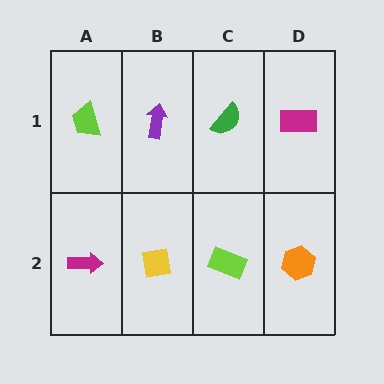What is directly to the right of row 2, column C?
An orange hexagon.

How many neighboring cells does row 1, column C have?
3.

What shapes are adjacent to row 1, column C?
A lime rectangle (row 2, column C), a purple arrow (row 1, column B), a magenta rectangle (row 1, column D).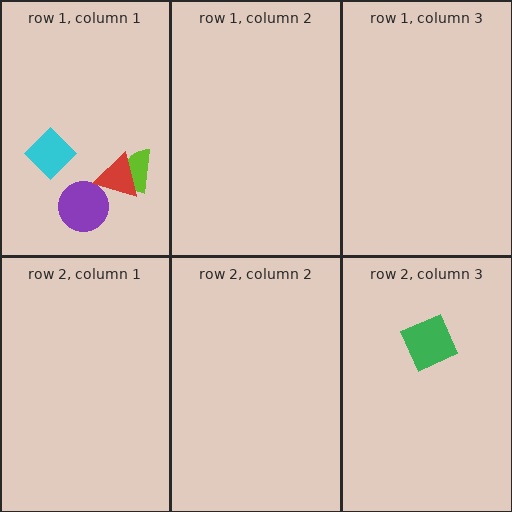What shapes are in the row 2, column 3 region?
The green square.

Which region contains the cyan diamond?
The row 1, column 1 region.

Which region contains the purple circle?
The row 1, column 1 region.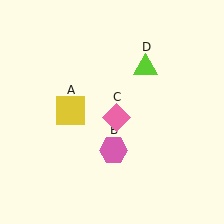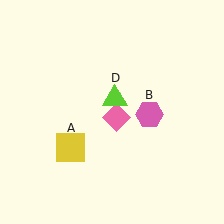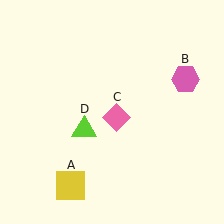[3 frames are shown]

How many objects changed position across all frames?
3 objects changed position: yellow square (object A), pink hexagon (object B), lime triangle (object D).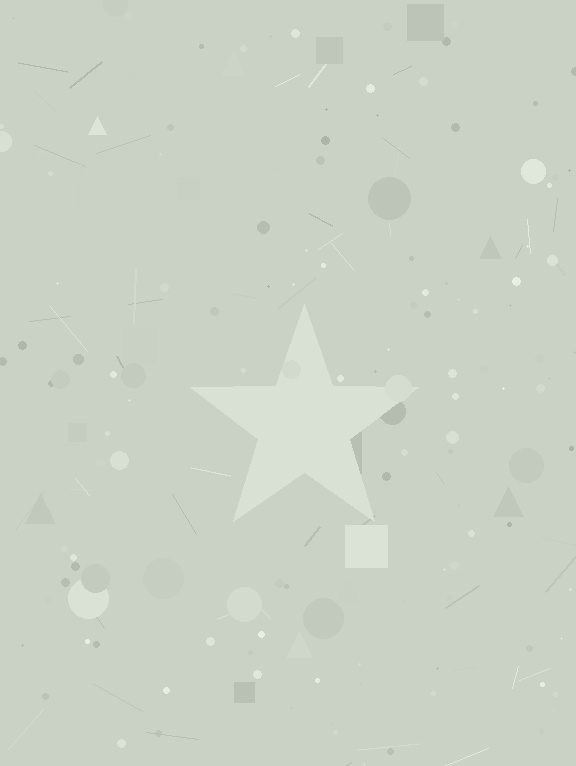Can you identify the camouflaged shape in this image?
The camouflaged shape is a star.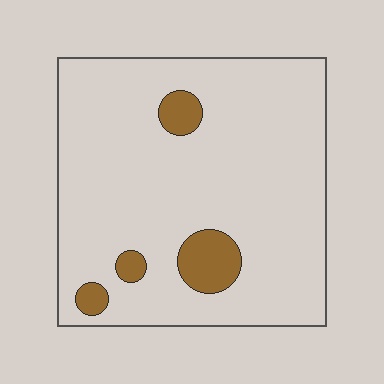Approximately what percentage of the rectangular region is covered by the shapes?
Approximately 10%.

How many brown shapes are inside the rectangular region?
4.